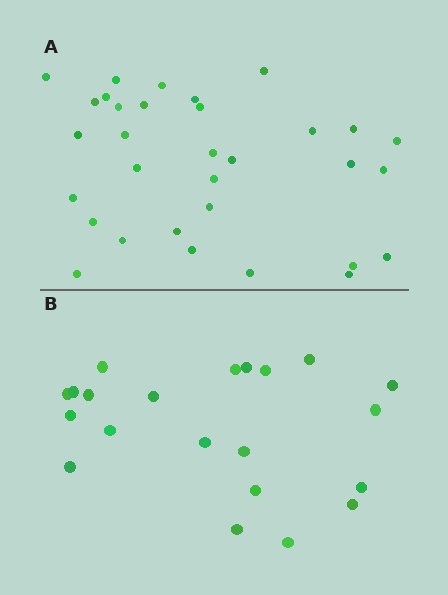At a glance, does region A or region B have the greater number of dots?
Region A (the top region) has more dots.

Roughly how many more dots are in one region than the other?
Region A has roughly 12 or so more dots than region B.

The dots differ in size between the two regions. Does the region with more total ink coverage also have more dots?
No. Region B has more total ink coverage because its dots are larger, but region A actually contains more individual dots. Total area can be misleading — the number of items is what matters here.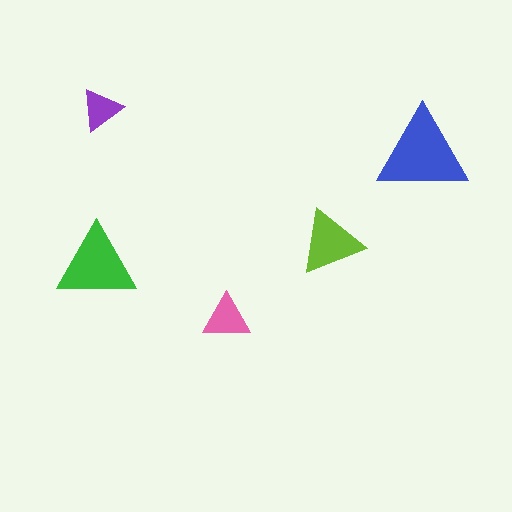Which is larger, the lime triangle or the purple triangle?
The lime one.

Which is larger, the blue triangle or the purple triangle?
The blue one.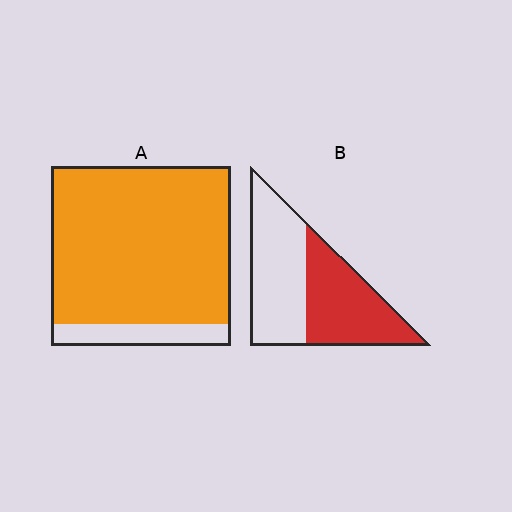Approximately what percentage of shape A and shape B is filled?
A is approximately 90% and B is approximately 50%.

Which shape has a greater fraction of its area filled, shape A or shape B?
Shape A.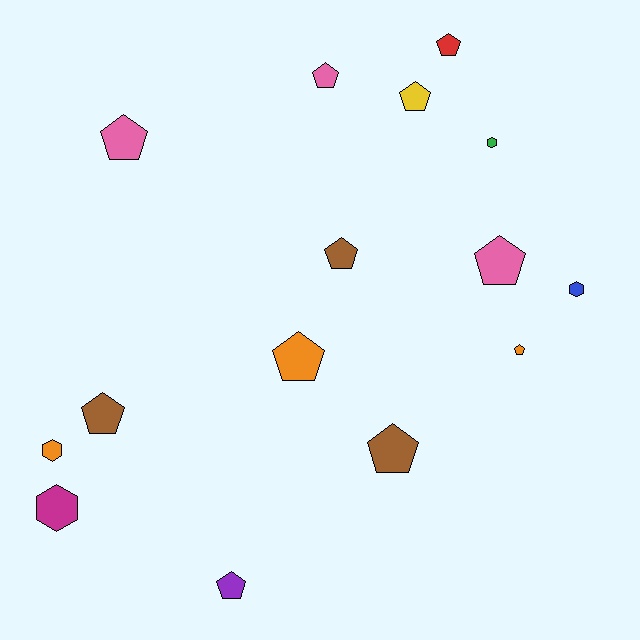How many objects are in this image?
There are 15 objects.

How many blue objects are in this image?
There is 1 blue object.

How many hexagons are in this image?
There are 4 hexagons.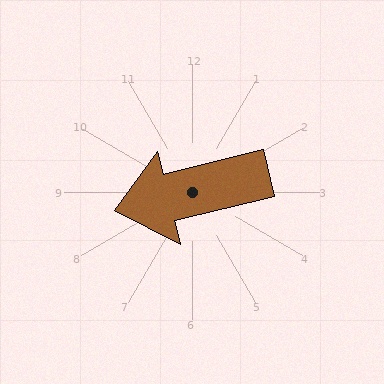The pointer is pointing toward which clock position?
Roughly 9 o'clock.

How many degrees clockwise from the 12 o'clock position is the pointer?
Approximately 256 degrees.